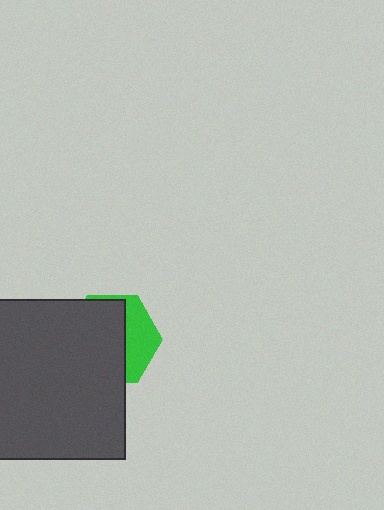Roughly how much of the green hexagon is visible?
A small part of it is visible (roughly 35%).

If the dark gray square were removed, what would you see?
You would see the complete green hexagon.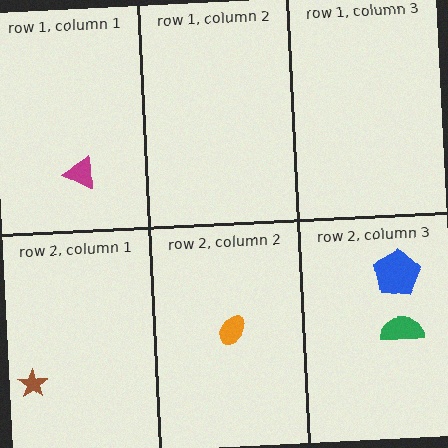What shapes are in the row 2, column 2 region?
The orange ellipse.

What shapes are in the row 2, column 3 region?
The blue pentagon, the green semicircle.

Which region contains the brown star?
The row 2, column 1 region.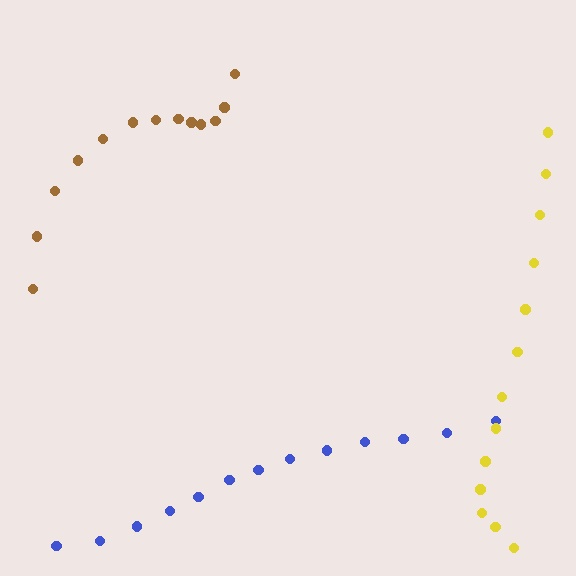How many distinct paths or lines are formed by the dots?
There are 3 distinct paths.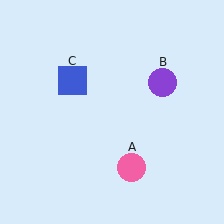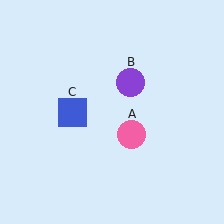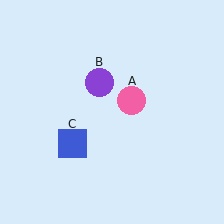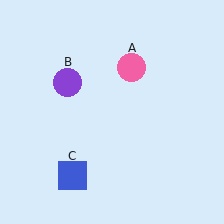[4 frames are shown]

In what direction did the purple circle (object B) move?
The purple circle (object B) moved left.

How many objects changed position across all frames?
3 objects changed position: pink circle (object A), purple circle (object B), blue square (object C).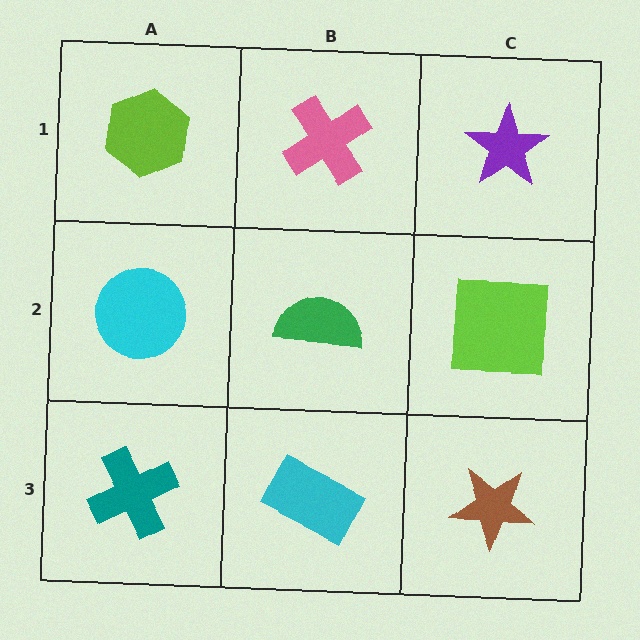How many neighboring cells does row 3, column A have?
2.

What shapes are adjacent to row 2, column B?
A pink cross (row 1, column B), a cyan rectangle (row 3, column B), a cyan circle (row 2, column A), a lime square (row 2, column C).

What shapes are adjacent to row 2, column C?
A purple star (row 1, column C), a brown star (row 3, column C), a green semicircle (row 2, column B).